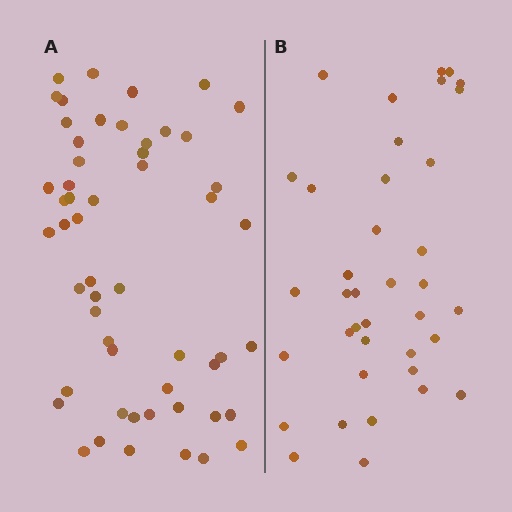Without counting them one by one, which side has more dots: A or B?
Region A (the left region) has more dots.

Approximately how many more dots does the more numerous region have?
Region A has approximately 15 more dots than region B.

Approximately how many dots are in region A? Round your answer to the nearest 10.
About 50 dots. (The exact count is 54, which rounds to 50.)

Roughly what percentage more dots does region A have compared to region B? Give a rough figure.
About 40% more.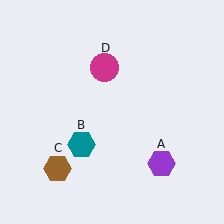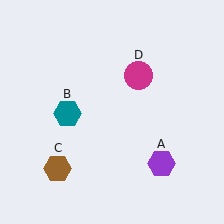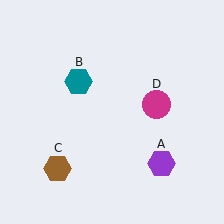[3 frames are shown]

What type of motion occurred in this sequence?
The teal hexagon (object B), magenta circle (object D) rotated clockwise around the center of the scene.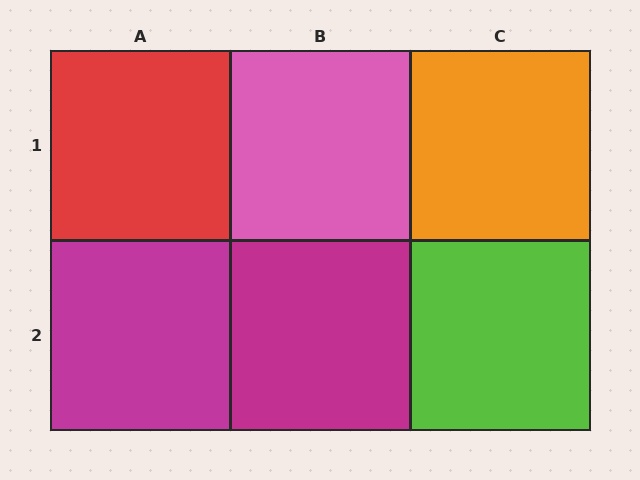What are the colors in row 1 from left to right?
Red, pink, orange.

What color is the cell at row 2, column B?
Magenta.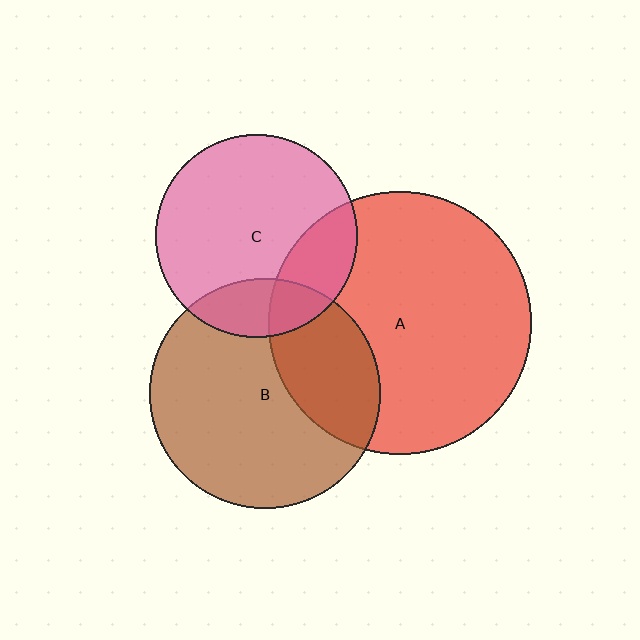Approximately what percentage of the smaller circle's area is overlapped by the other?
Approximately 20%.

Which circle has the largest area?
Circle A (red).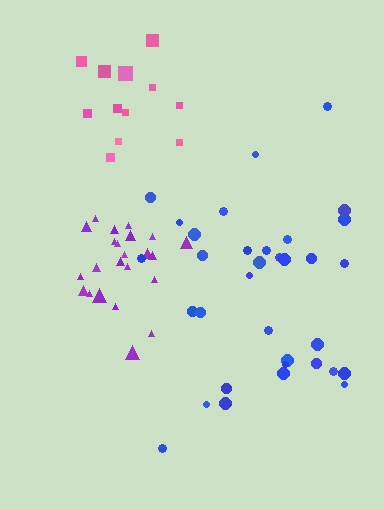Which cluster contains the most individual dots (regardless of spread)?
Blue (34).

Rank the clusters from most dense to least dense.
purple, pink, blue.